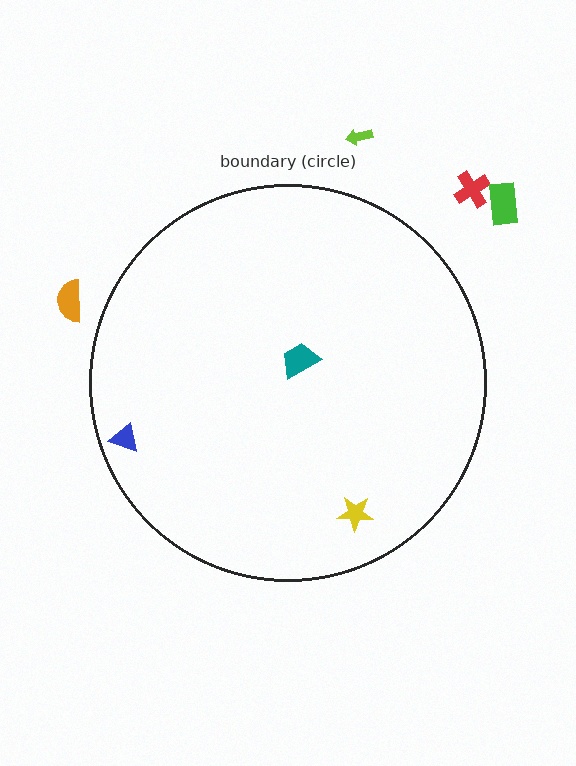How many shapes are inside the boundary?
3 inside, 4 outside.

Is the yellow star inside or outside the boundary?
Inside.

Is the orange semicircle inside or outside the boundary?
Outside.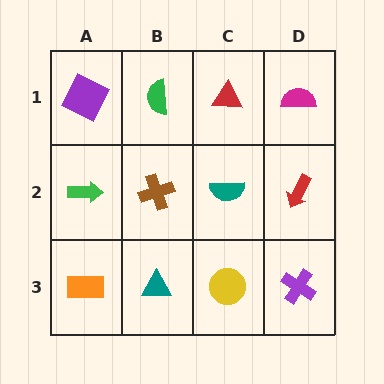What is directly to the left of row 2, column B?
A green arrow.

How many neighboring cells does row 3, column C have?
3.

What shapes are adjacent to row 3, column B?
A brown cross (row 2, column B), an orange rectangle (row 3, column A), a yellow circle (row 3, column C).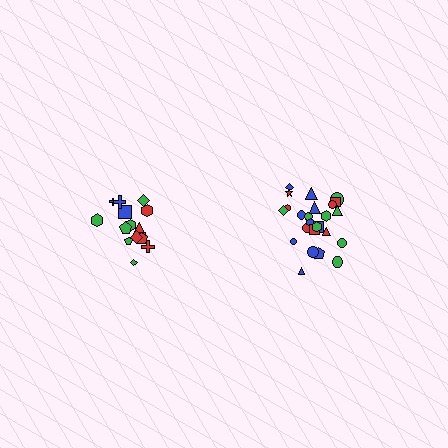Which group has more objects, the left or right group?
The right group.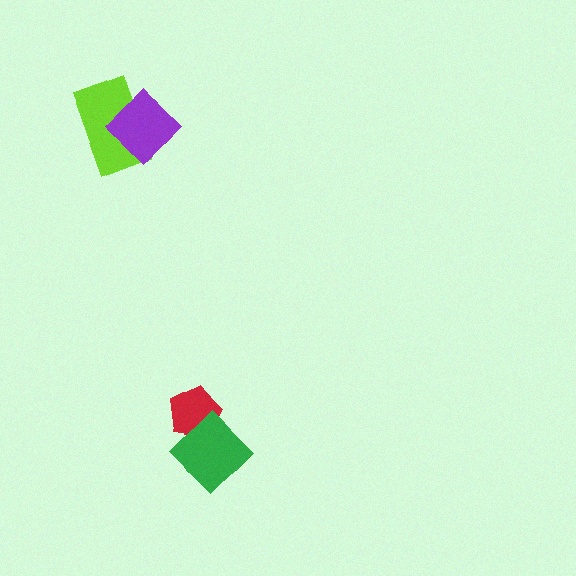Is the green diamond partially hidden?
No, no other shape covers it.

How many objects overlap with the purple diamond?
1 object overlaps with the purple diamond.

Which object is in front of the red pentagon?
The green diamond is in front of the red pentagon.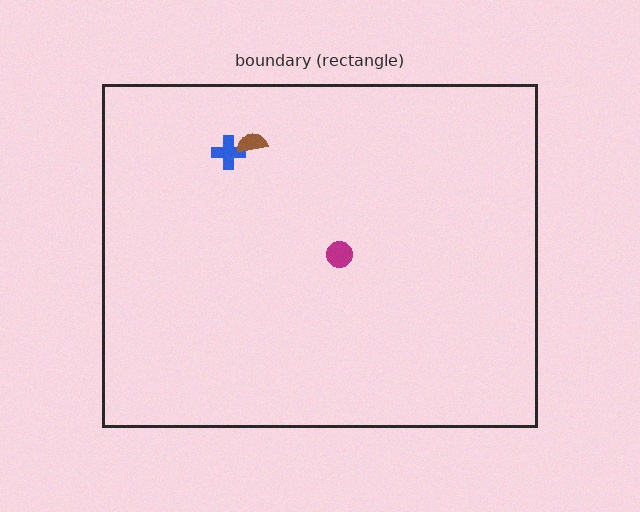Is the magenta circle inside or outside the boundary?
Inside.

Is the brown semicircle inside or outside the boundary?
Inside.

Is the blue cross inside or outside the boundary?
Inside.